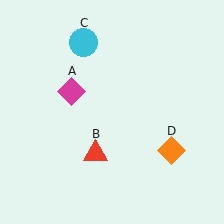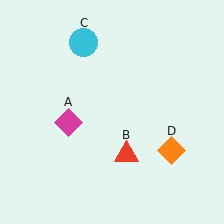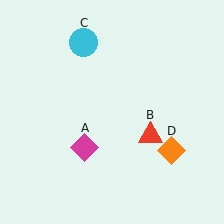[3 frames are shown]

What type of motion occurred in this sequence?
The magenta diamond (object A), red triangle (object B) rotated counterclockwise around the center of the scene.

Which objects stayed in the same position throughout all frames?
Cyan circle (object C) and orange diamond (object D) remained stationary.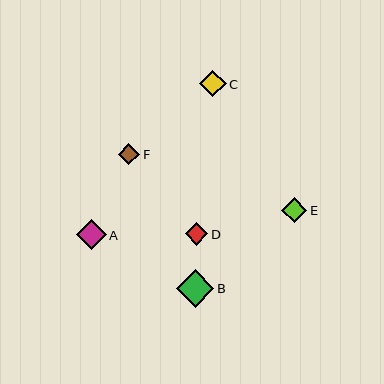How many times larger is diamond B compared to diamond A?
Diamond B is approximately 1.3 times the size of diamond A.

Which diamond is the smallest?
Diamond F is the smallest with a size of approximately 22 pixels.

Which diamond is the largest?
Diamond B is the largest with a size of approximately 38 pixels.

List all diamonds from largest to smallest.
From largest to smallest: B, A, C, E, D, F.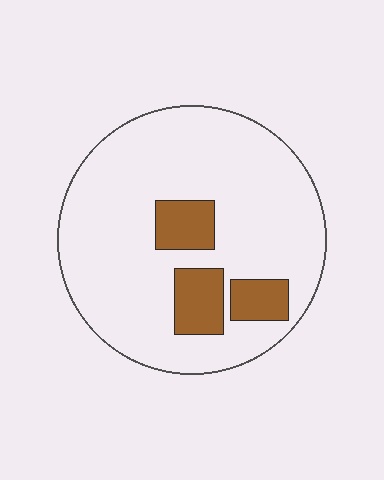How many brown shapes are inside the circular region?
3.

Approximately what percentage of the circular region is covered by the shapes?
Approximately 15%.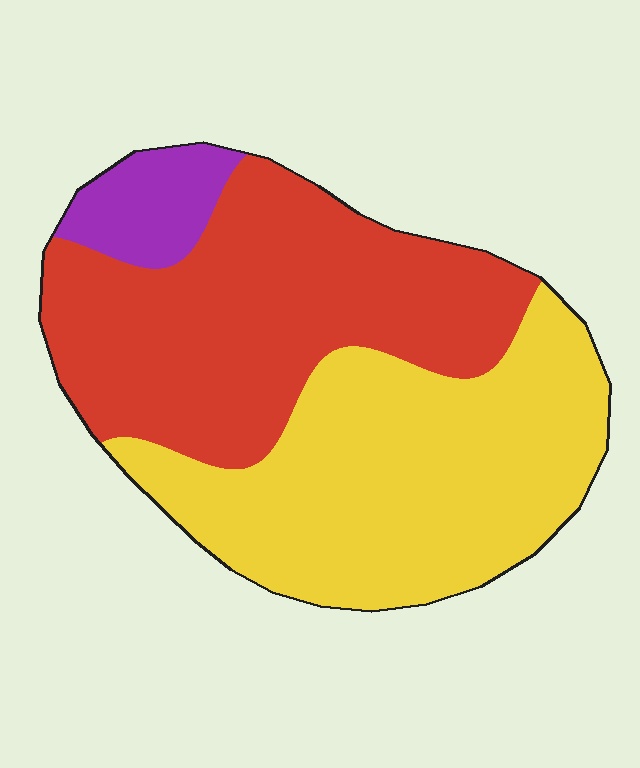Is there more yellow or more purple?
Yellow.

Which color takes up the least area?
Purple, at roughly 10%.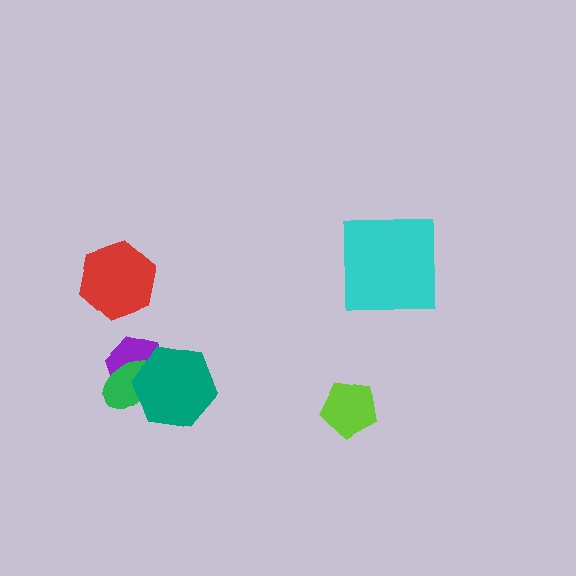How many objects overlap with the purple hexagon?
2 objects overlap with the purple hexagon.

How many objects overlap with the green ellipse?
2 objects overlap with the green ellipse.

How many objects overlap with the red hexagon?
0 objects overlap with the red hexagon.